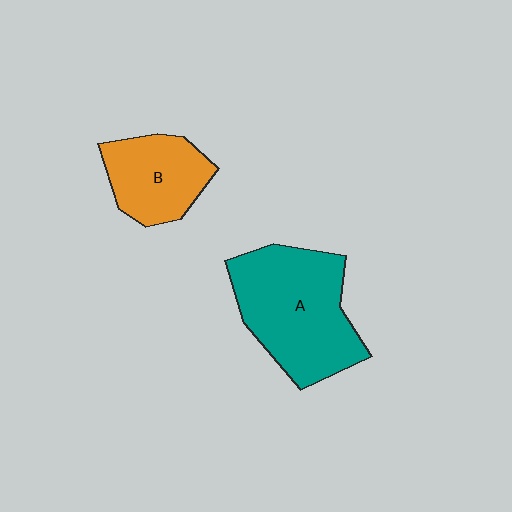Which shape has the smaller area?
Shape B (orange).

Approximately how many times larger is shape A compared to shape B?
Approximately 1.7 times.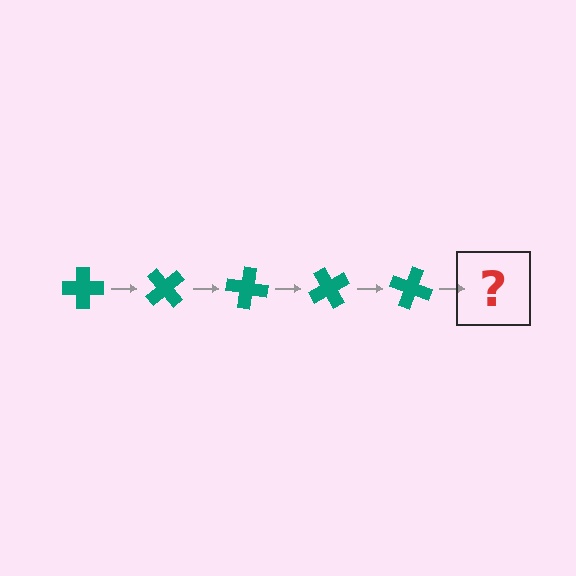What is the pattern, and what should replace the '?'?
The pattern is that the cross rotates 50 degrees each step. The '?' should be a teal cross rotated 250 degrees.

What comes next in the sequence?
The next element should be a teal cross rotated 250 degrees.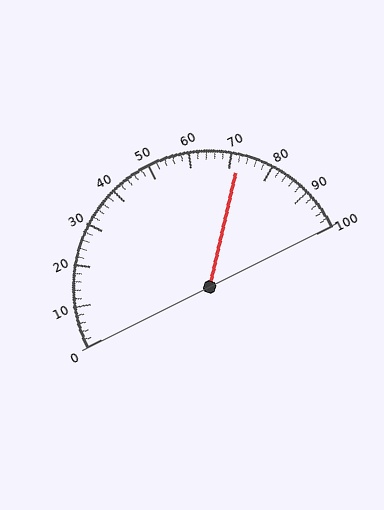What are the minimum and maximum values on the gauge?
The gauge ranges from 0 to 100.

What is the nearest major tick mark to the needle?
The nearest major tick mark is 70.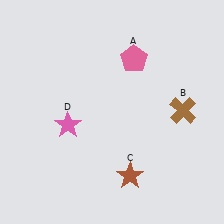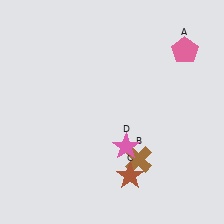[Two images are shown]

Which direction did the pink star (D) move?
The pink star (D) moved right.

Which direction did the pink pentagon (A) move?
The pink pentagon (A) moved right.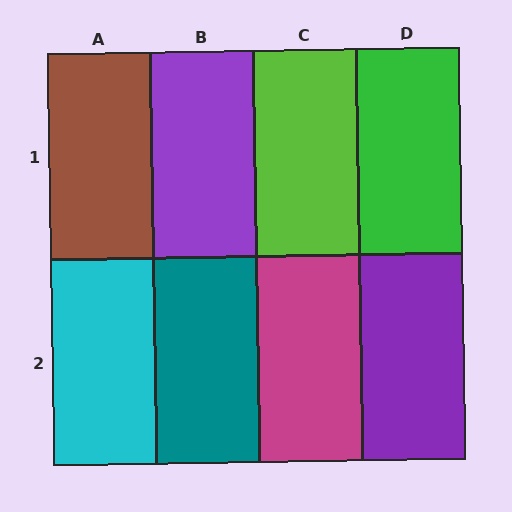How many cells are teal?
1 cell is teal.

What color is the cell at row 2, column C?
Magenta.